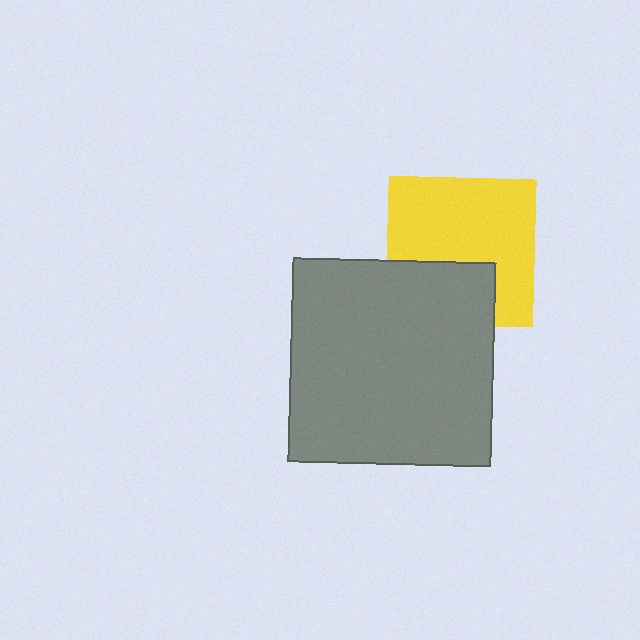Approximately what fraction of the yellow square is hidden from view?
Roughly 32% of the yellow square is hidden behind the gray square.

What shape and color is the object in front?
The object in front is a gray square.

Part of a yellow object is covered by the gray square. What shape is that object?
It is a square.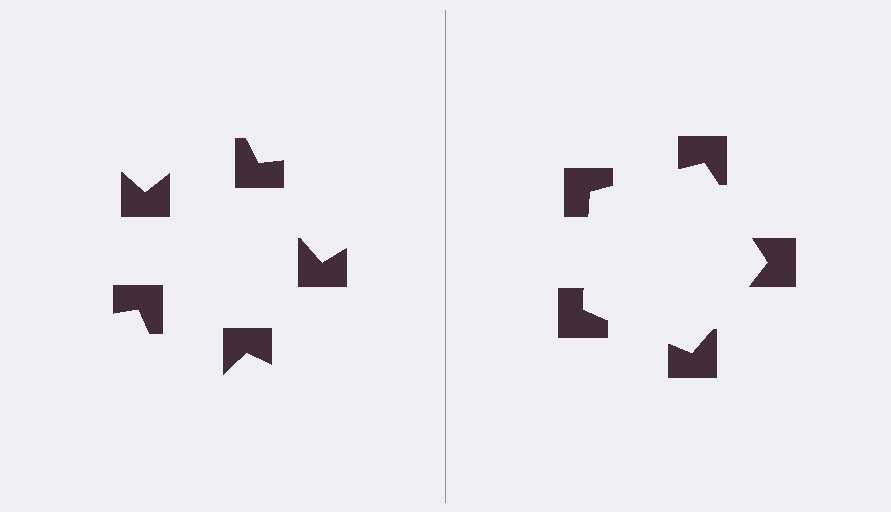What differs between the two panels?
The notched squares are positioned identically on both sides; only the wedge orientations differ. On the right they align to a pentagon; on the left they are misaligned.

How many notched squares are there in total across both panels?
10 — 5 on each side.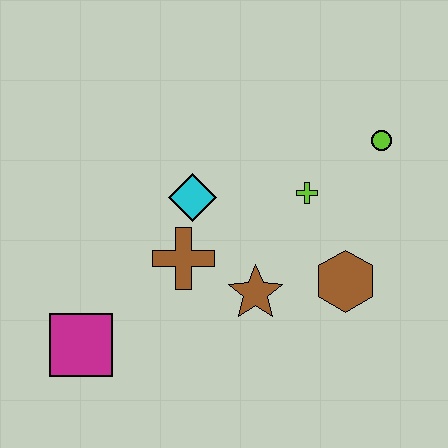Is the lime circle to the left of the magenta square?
No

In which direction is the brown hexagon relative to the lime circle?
The brown hexagon is below the lime circle.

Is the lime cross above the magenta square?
Yes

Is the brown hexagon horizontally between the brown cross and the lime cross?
No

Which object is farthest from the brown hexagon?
The magenta square is farthest from the brown hexagon.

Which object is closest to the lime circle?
The lime cross is closest to the lime circle.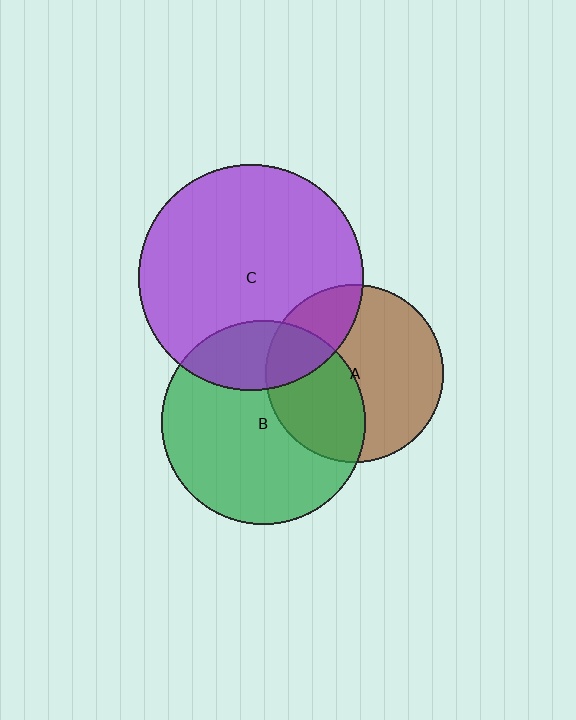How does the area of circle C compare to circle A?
Approximately 1.6 times.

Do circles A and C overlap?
Yes.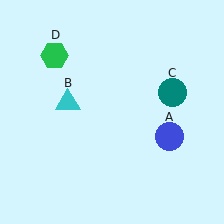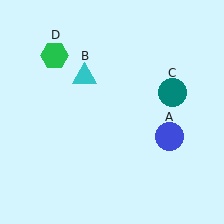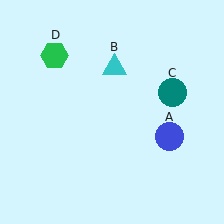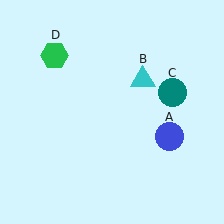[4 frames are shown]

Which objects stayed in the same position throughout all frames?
Blue circle (object A) and teal circle (object C) and green hexagon (object D) remained stationary.